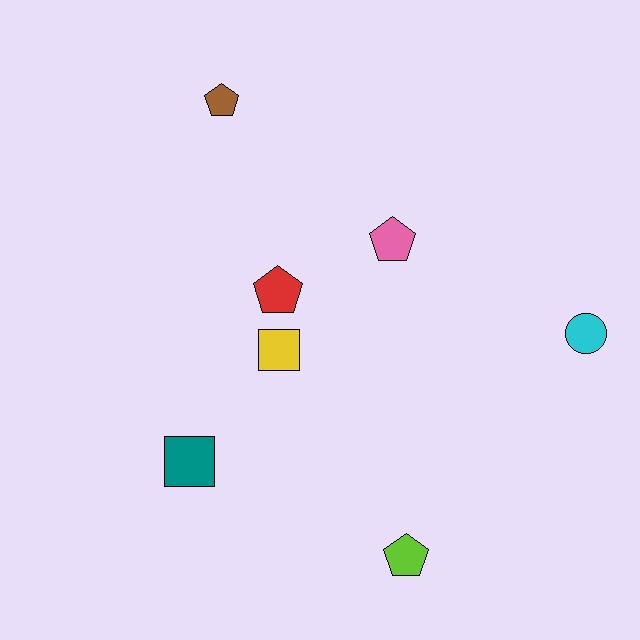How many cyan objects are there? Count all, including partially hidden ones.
There is 1 cyan object.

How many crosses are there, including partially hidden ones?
There are no crosses.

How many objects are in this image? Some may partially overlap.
There are 7 objects.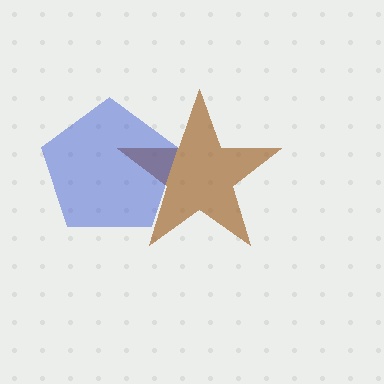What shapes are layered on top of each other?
The layered shapes are: a brown star, a blue pentagon.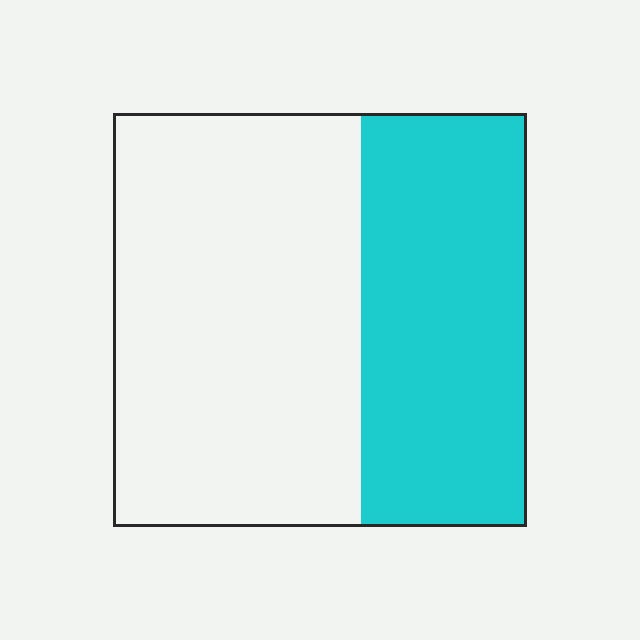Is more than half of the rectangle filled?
No.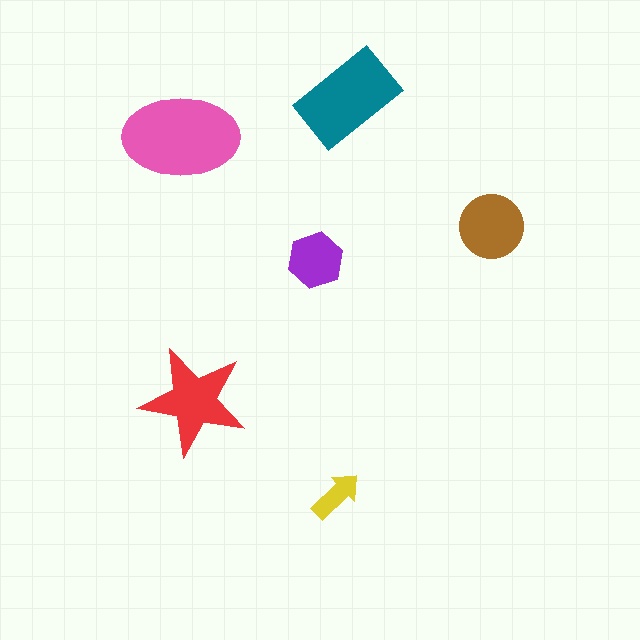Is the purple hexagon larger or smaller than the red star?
Smaller.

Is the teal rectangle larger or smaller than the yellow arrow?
Larger.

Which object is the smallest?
The yellow arrow.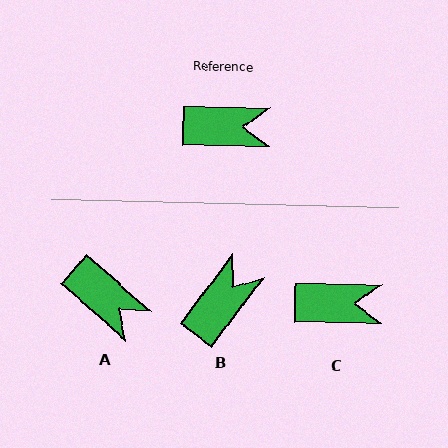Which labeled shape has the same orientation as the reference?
C.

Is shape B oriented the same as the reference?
No, it is off by about 53 degrees.